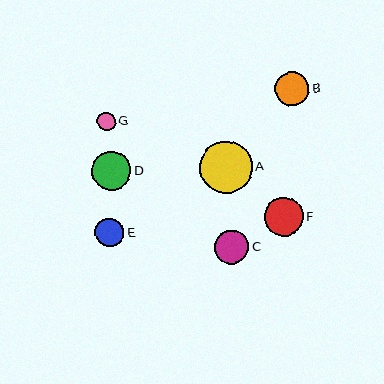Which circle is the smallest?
Circle G is the smallest with a size of approximately 18 pixels.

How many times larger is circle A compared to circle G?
Circle A is approximately 2.9 times the size of circle G.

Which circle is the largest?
Circle A is the largest with a size of approximately 52 pixels.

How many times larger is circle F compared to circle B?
Circle F is approximately 1.1 times the size of circle B.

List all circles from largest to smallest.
From largest to smallest: A, D, F, C, B, E, G.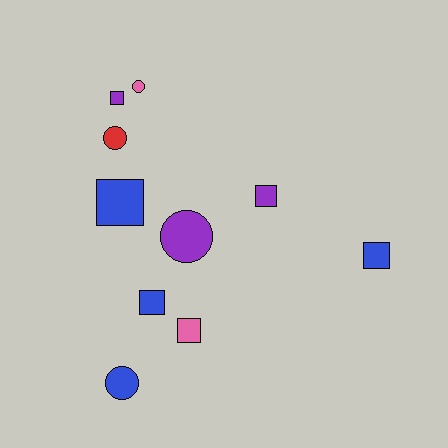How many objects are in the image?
There are 10 objects.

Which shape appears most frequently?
Square, with 6 objects.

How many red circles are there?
There is 1 red circle.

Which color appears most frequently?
Blue, with 4 objects.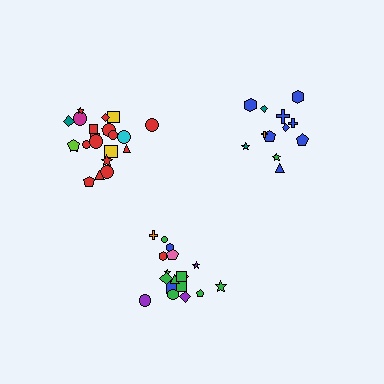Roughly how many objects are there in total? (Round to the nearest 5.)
Roughly 50 objects in total.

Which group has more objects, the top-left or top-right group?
The top-left group.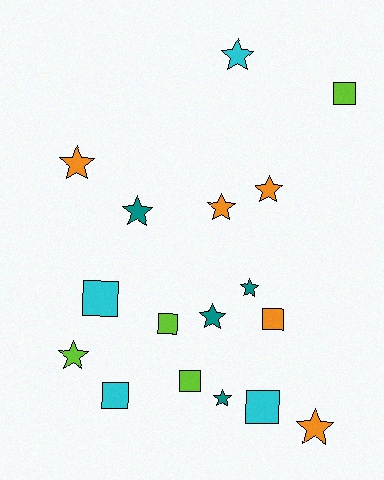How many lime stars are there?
There is 1 lime star.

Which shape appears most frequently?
Star, with 10 objects.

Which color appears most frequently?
Orange, with 5 objects.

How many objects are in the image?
There are 17 objects.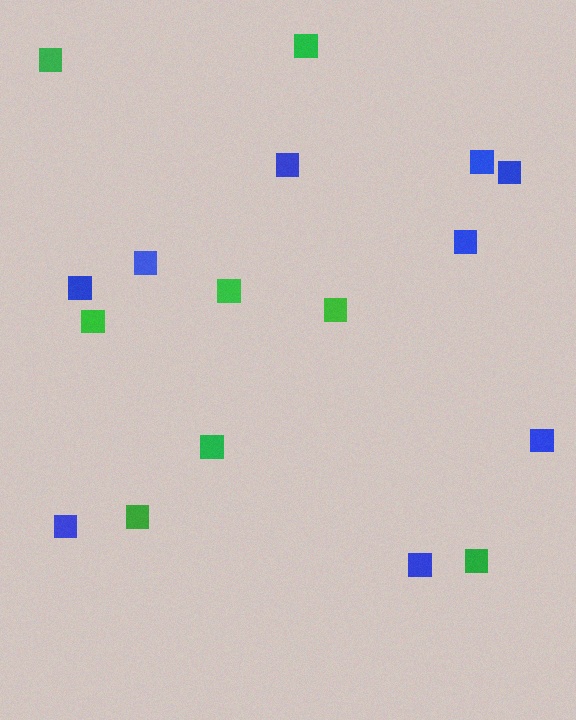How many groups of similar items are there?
There are 2 groups: one group of green squares (8) and one group of blue squares (9).